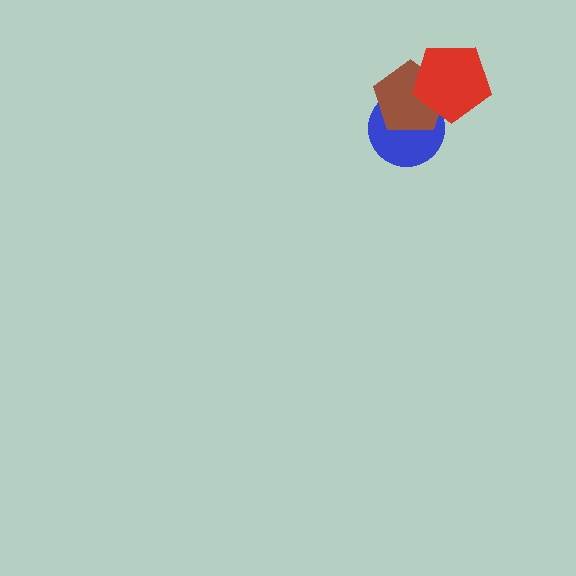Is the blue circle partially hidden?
Yes, it is partially covered by another shape.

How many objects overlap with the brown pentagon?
2 objects overlap with the brown pentagon.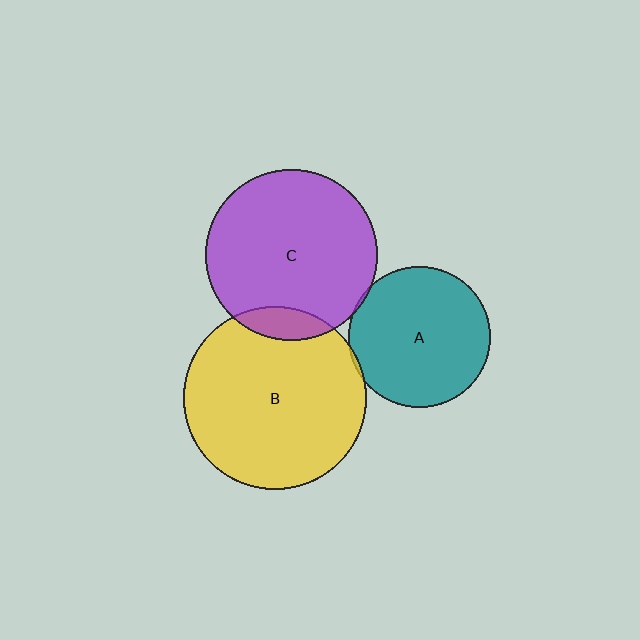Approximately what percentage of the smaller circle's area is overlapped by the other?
Approximately 5%.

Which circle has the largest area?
Circle B (yellow).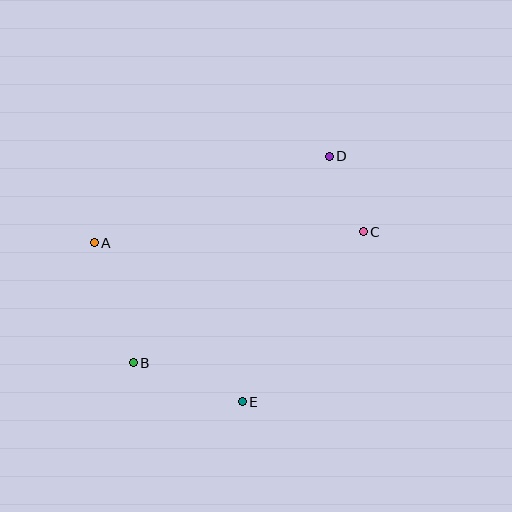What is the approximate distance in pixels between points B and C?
The distance between B and C is approximately 264 pixels.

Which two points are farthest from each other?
Points B and D are farthest from each other.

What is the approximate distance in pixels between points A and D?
The distance between A and D is approximately 250 pixels.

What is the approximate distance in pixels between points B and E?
The distance between B and E is approximately 116 pixels.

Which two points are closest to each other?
Points C and D are closest to each other.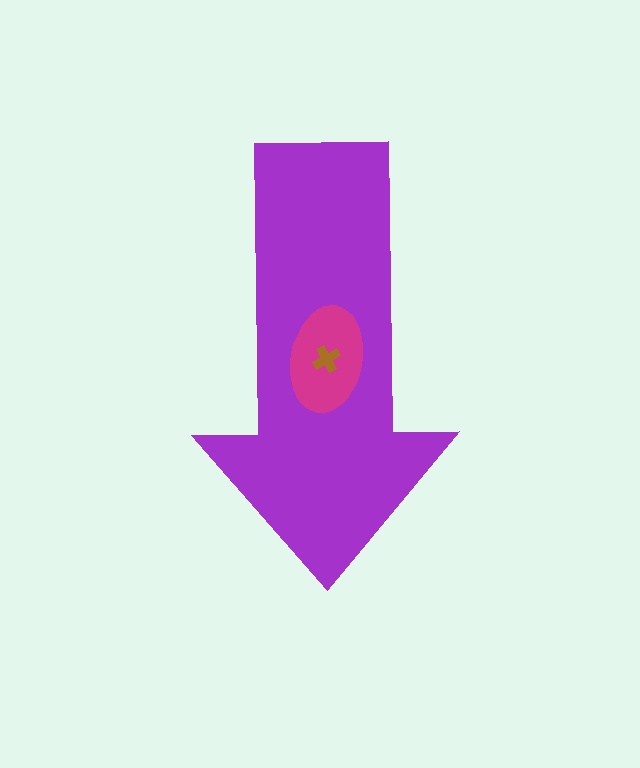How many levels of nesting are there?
3.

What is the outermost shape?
The purple arrow.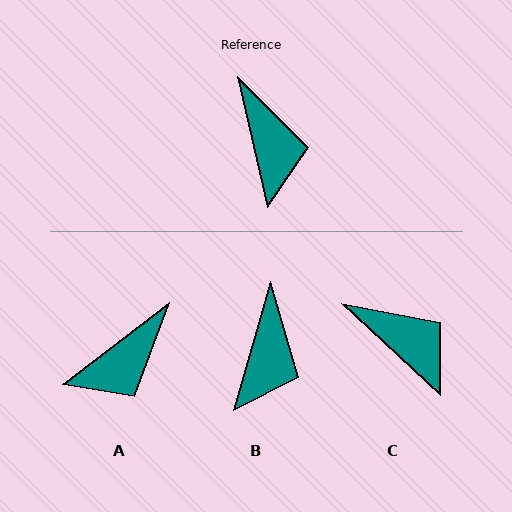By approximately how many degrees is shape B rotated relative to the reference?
Approximately 29 degrees clockwise.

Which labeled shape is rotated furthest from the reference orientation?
A, about 65 degrees away.